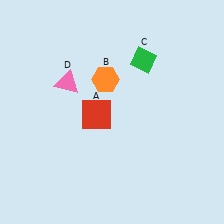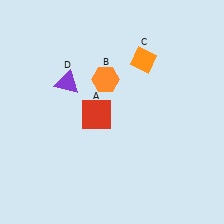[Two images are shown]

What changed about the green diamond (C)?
In Image 1, C is green. In Image 2, it changed to orange.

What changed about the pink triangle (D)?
In Image 1, D is pink. In Image 2, it changed to purple.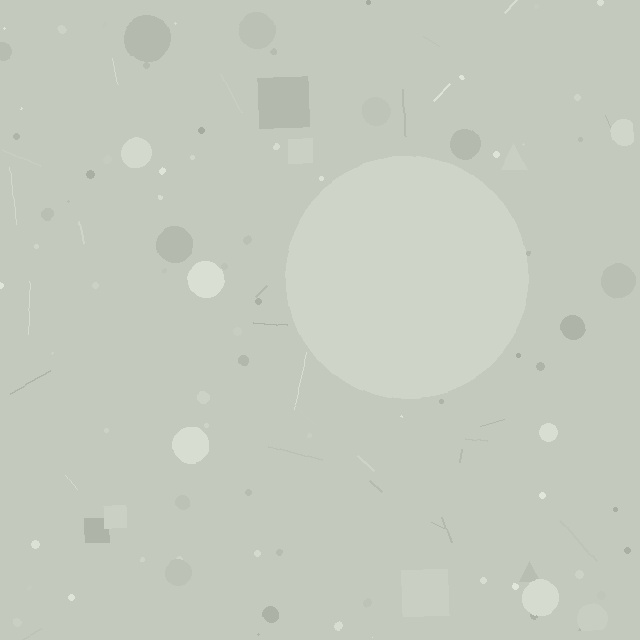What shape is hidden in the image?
A circle is hidden in the image.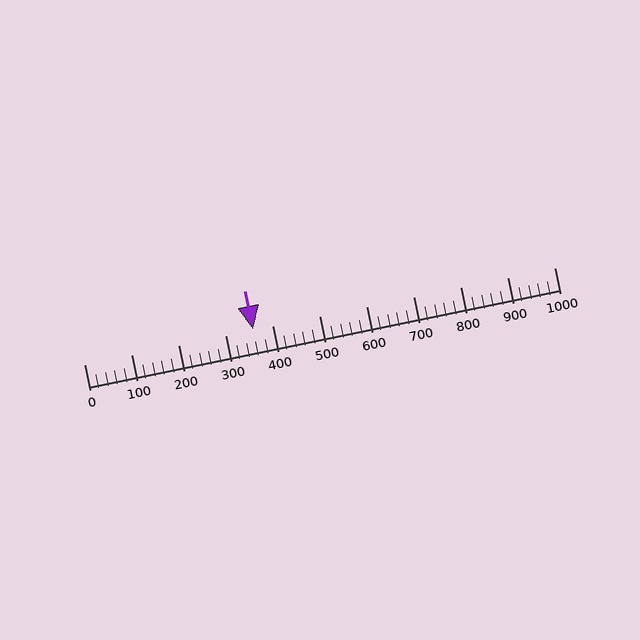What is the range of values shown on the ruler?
The ruler shows values from 0 to 1000.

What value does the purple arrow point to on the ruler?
The purple arrow points to approximately 360.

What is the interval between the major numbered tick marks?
The major tick marks are spaced 100 units apart.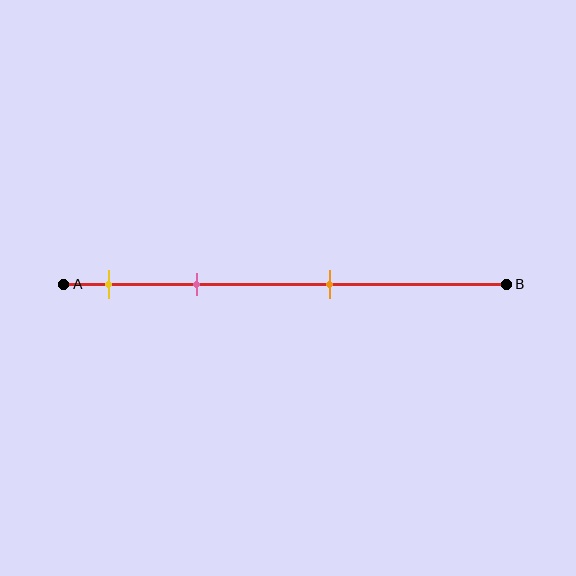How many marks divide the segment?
There are 3 marks dividing the segment.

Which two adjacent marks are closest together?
The yellow and pink marks are the closest adjacent pair.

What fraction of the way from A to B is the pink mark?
The pink mark is approximately 30% (0.3) of the way from A to B.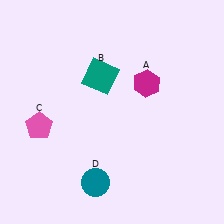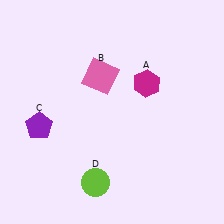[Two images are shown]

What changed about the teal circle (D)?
In Image 1, D is teal. In Image 2, it changed to lime.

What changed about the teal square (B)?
In Image 1, B is teal. In Image 2, it changed to pink.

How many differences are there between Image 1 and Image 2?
There are 3 differences between the two images.